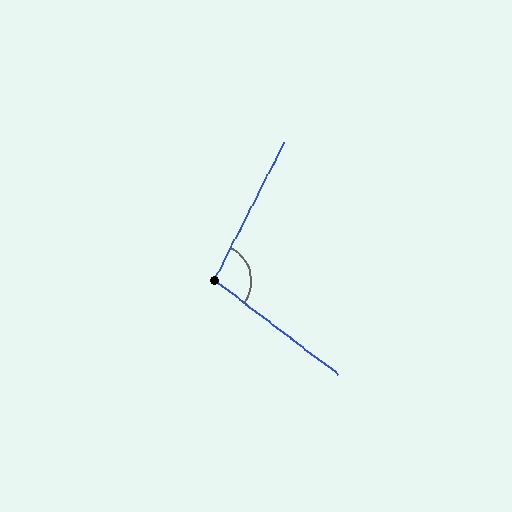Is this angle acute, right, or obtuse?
It is obtuse.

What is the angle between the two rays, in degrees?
Approximately 100 degrees.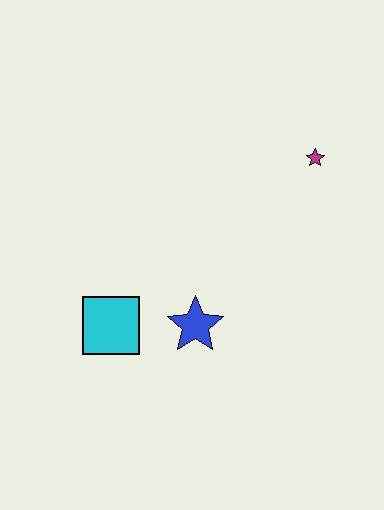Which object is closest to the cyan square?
The blue star is closest to the cyan square.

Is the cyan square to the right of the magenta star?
No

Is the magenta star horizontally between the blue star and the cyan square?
No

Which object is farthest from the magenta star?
The cyan square is farthest from the magenta star.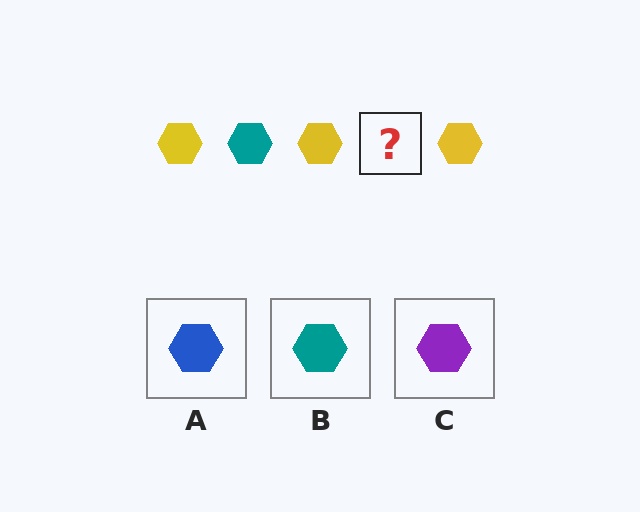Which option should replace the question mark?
Option B.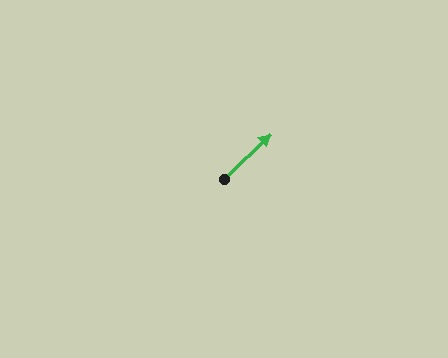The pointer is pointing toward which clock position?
Roughly 2 o'clock.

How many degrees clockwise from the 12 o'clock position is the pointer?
Approximately 46 degrees.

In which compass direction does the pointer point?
Northeast.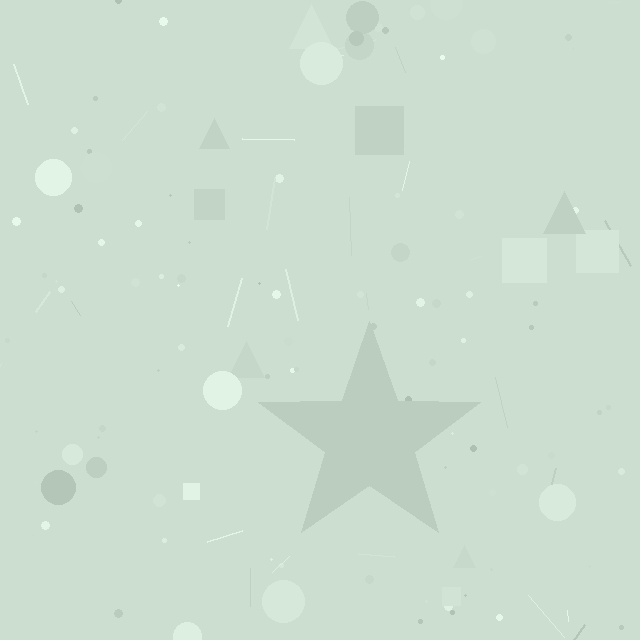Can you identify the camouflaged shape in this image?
The camouflaged shape is a star.